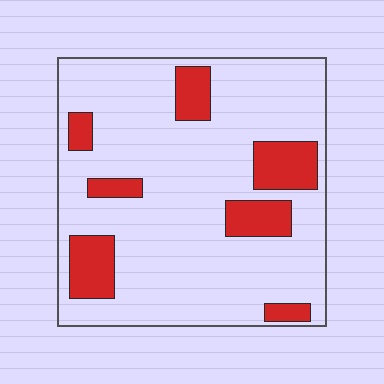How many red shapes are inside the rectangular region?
7.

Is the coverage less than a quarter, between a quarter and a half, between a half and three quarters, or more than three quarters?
Less than a quarter.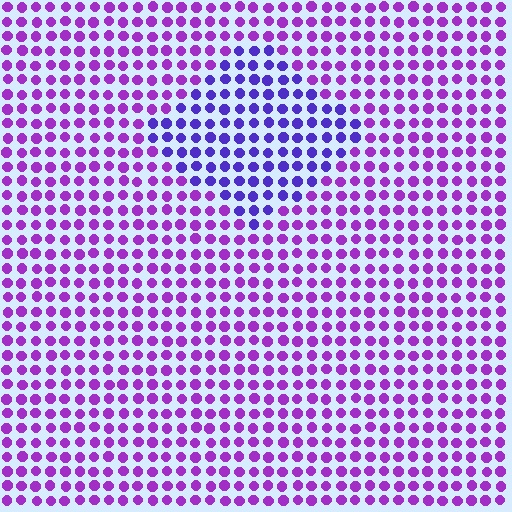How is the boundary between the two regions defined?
The boundary is defined purely by a slight shift in hue (about 33 degrees). Spacing, size, and orientation are identical on both sides.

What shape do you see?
I see a diamond.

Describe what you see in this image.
The image is filled with small purple elements in a uniform arrangement. A diamond-shaped region is visible where the elements are tinted to a slightly different hue, forming a subtle color boundary.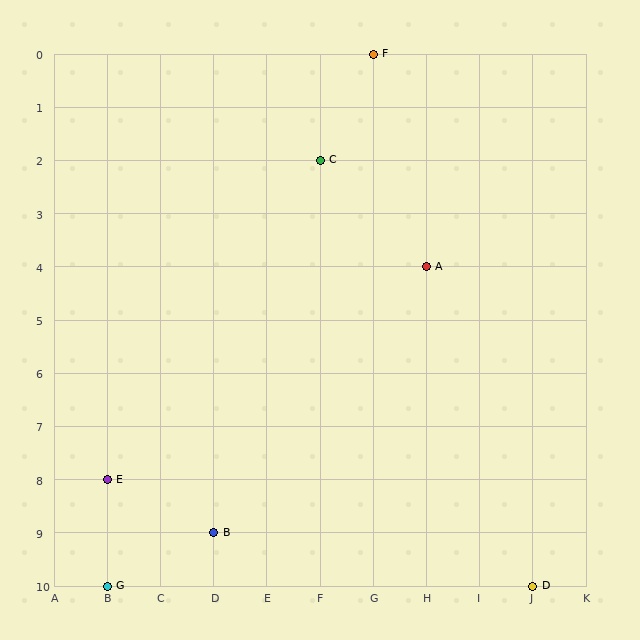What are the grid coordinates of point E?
Point E is at grid coordinates (B, 8).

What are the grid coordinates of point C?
Point C is at grid coordinates (F, 2).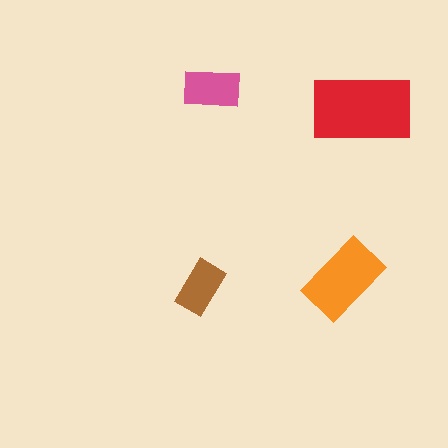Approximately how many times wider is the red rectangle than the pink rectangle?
About 2 times wider.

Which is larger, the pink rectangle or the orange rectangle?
The orange one.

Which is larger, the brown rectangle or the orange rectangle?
The orange one.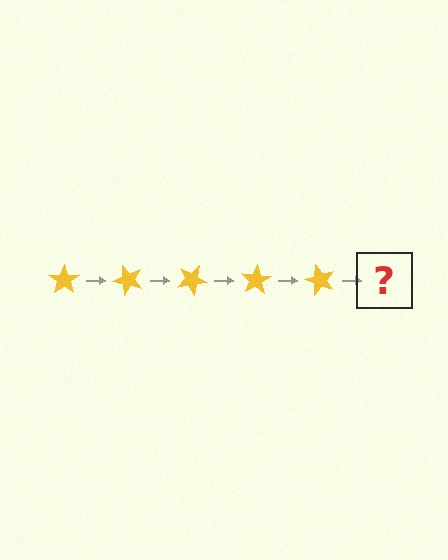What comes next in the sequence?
The next element should be a yellow star rotated 250 degrees.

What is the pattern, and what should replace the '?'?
The pattern is that the star rotates 50 degrees each step. The '?' should be a yellow star rotated 250 degrees.